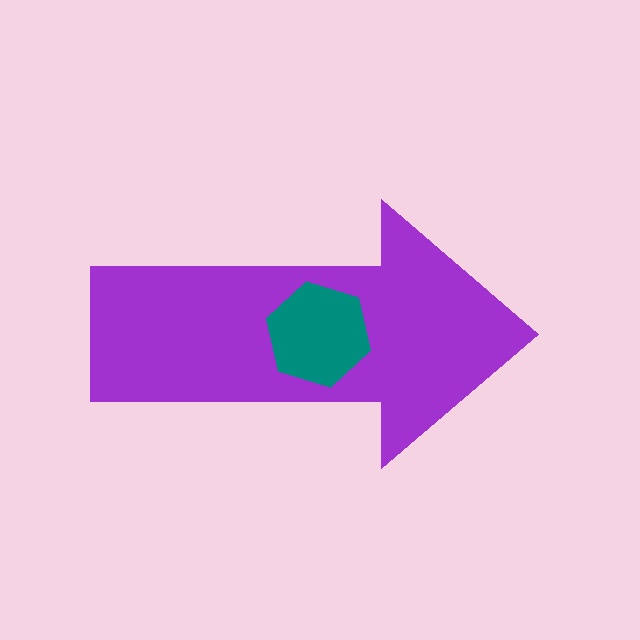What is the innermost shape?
The teal hexagon.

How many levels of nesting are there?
2.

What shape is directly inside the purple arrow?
The teal hexagon.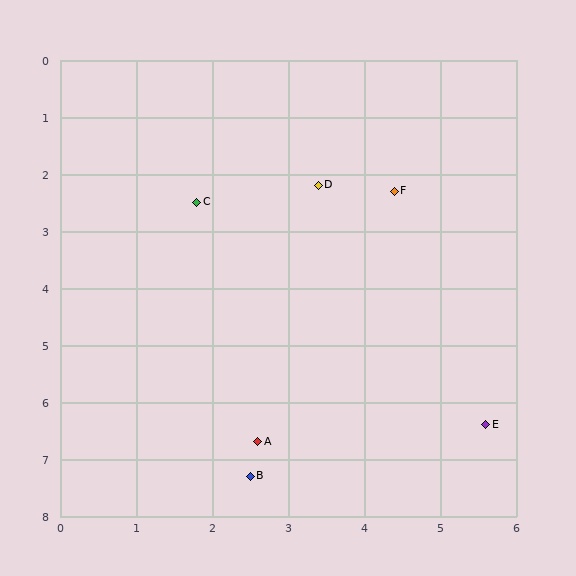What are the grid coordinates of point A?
Point A is at approximately (2.6, 6.7).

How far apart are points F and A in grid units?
Points F and A are about 4.8 grid units apart.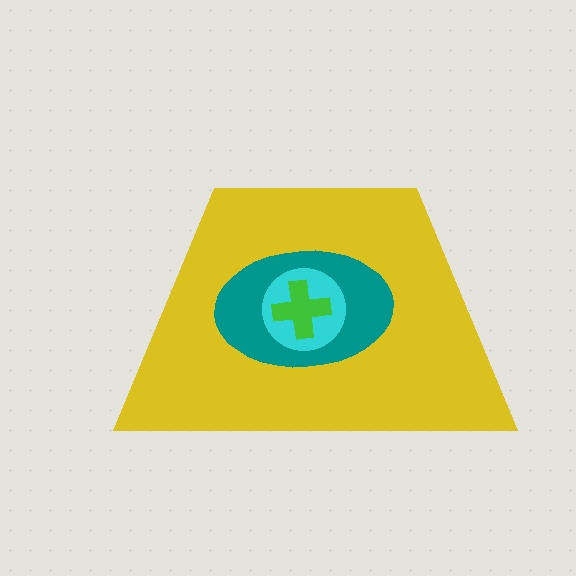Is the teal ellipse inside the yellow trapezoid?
Yes.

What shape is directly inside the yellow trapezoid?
The teal ellipse.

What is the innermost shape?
The green cross.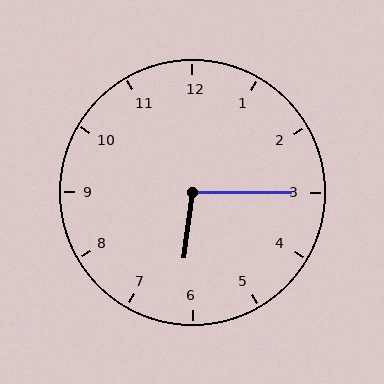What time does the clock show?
6:15.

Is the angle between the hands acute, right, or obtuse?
It is obtuse.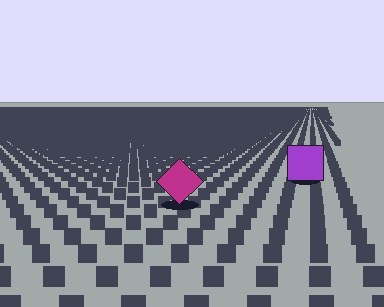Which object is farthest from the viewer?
The purple square is farthest from the viewer. It appears smaller and the ground texture around it is denser.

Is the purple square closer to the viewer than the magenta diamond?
No. The magenta diamond is closer — you can tell from the texture gradient: the ground texture is coarser near it.